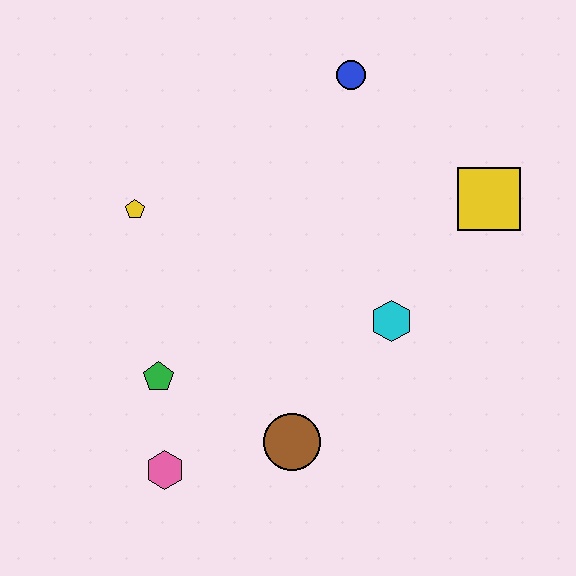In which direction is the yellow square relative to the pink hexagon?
The yellow square is to the right of the pink hexagon.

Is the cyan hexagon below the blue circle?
Yes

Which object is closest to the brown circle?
The pink hexagon is closest to the brown circle.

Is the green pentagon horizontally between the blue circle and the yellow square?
No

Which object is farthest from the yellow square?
The pink hexagon is farthest from the yellow square.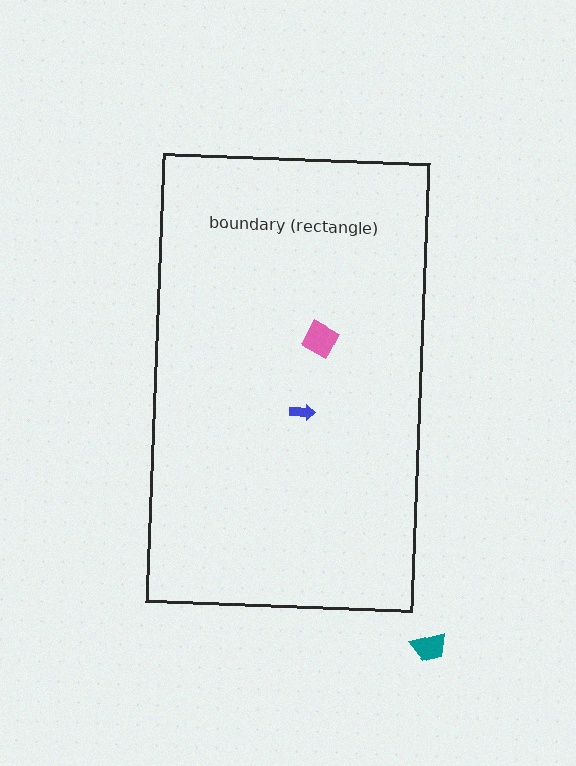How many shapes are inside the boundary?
2 inside, 1 outside.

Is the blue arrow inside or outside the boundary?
Inside.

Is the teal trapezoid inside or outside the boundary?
Outside.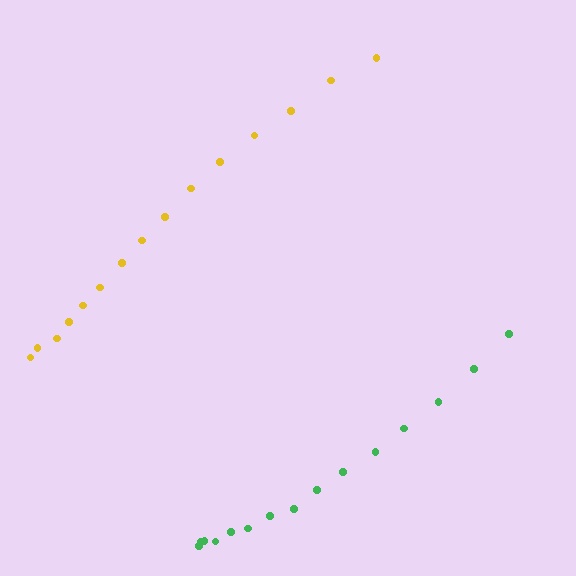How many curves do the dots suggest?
There are 2 distinct paths.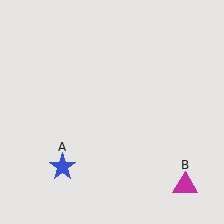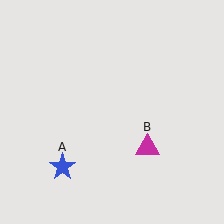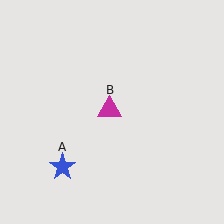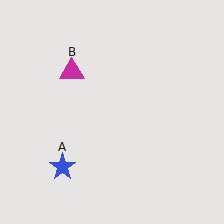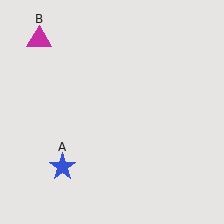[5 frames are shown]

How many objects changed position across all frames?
1 object changed position: magenta triangle (object B).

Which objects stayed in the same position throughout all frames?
Blue star (object A) remained stationary.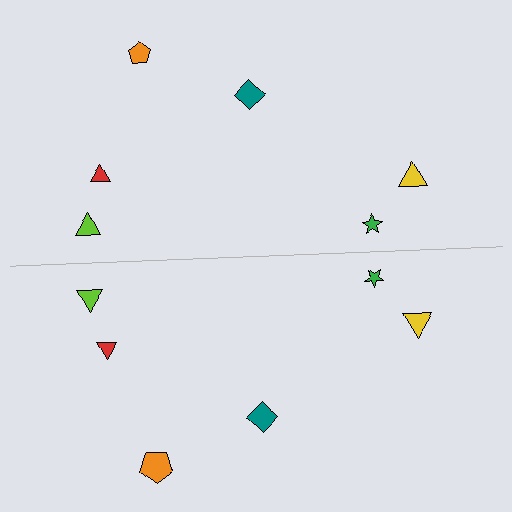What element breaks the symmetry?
The orange pentagon on the bottom side has a different size than its mirror counterpart.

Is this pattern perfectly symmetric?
No, the pattern is not perfectly symmetric. The orange pentagon on the bottom side has a different size than its mirror counterpart.